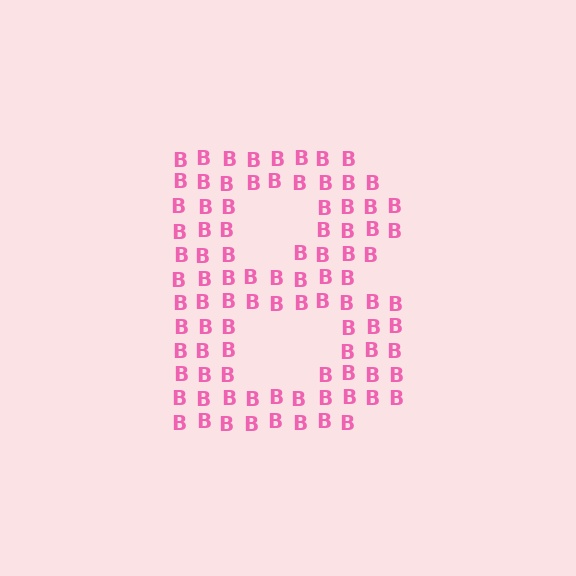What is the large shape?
The large shape is the letter B.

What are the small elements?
The small elements are letter B's.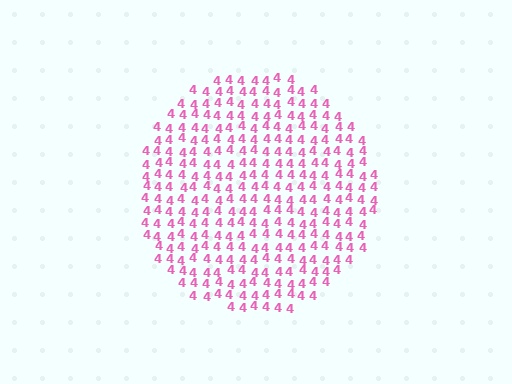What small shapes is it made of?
It is made of small digit 4's.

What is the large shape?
The large shape is a circle.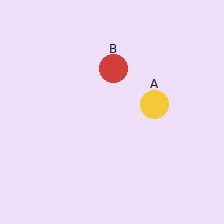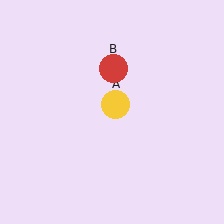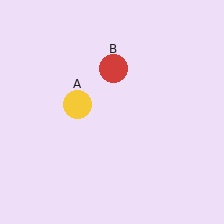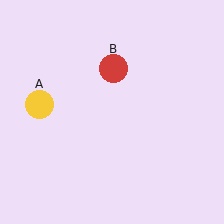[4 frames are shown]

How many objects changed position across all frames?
1 object changed position: yellow circle (object A).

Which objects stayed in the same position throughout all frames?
Red circle (object B) remained stationary.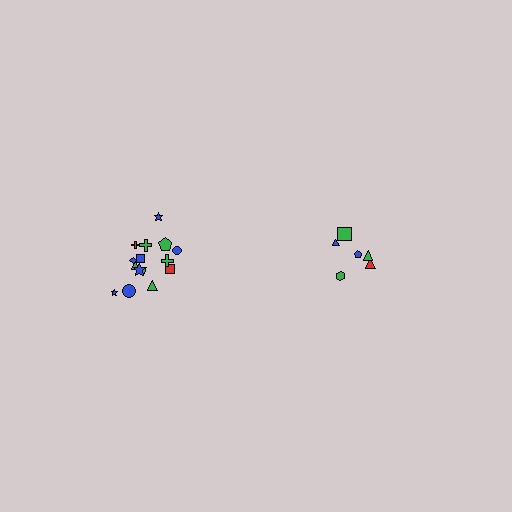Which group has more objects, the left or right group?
The left group.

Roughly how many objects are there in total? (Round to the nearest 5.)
Roughly 20 objects in total.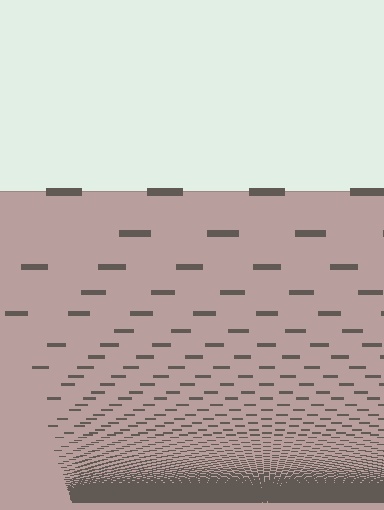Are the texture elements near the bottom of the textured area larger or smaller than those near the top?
Smaller. The gradient is inverted — elements near the bottom are smaller and denser.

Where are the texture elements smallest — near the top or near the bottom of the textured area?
Near the bottom.